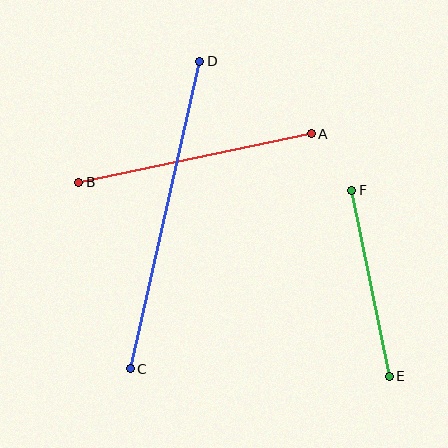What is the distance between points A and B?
The distance is approximately 237 pixels.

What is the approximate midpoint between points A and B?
The midpoint is at approximately (195, 158) pixels.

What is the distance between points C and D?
The distance is approximately 315 pixels.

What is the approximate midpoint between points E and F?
The midpoint is at approximately (370, 283) pixels.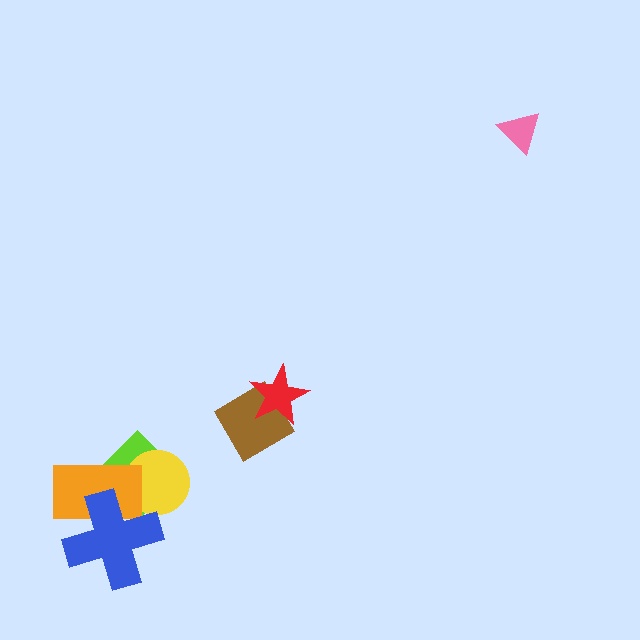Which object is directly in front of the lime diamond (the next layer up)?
The yellow circle is directly in front of the lime diamond.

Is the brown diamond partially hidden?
Yes, it is partially covered by another shape.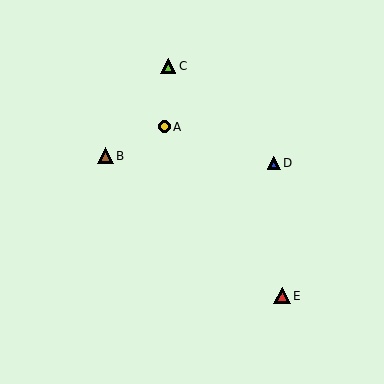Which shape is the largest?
The red triangle (labeled E) is the largest.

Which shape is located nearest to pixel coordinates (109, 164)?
The brown triangle (labeled B) at (106, 156) is nearest to that location.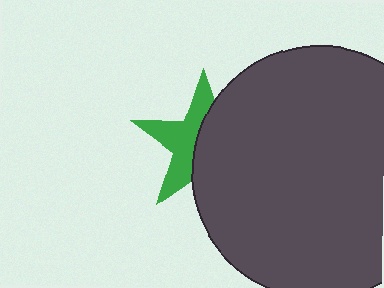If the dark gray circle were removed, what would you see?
You would see the complete green star.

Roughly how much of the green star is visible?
About half of it is visible (roughly 48%).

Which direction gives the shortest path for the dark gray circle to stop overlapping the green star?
Moving right gives the shortest separation.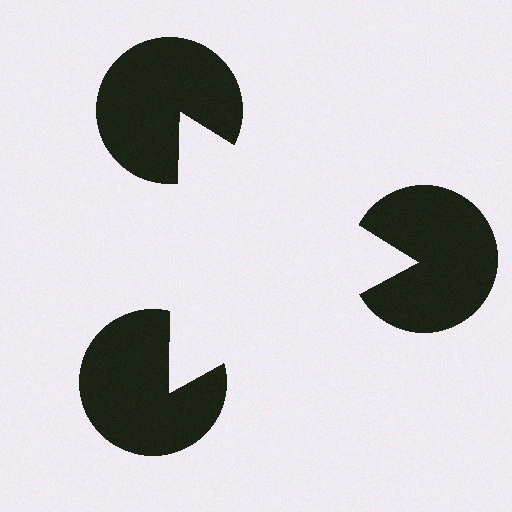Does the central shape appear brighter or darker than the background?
It typically appears slightly brighter than the background, even though no actual brightness change is drawn.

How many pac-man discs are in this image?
There are 3 — one at each vertex of the illusory triangle.